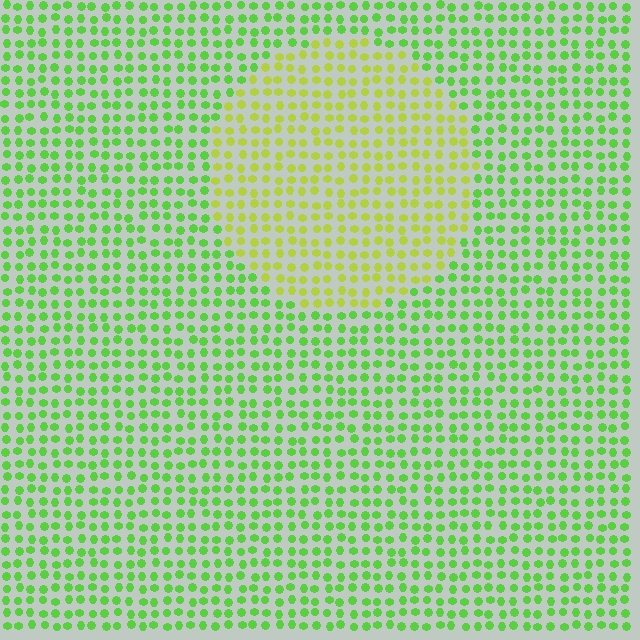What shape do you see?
I see a circle.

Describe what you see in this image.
The image is filled with small lime elements in a uniform arrangement. A circle-shaped region is visible where the elements are tinted to a slightly different hue, forming a subtle color boundary.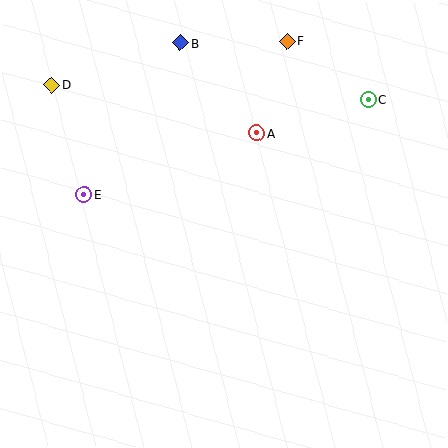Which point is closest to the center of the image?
Point A at (257, 133) is closest to the center.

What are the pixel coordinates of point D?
Point D is at (52, 85).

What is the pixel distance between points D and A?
The distance between D and A is 211 pixels.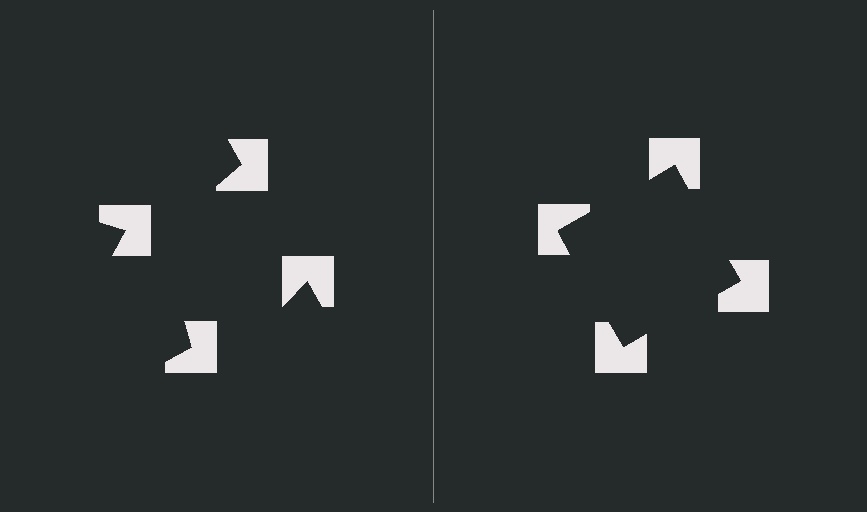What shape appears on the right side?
An illusory square.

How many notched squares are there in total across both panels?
8 — 4 on each side.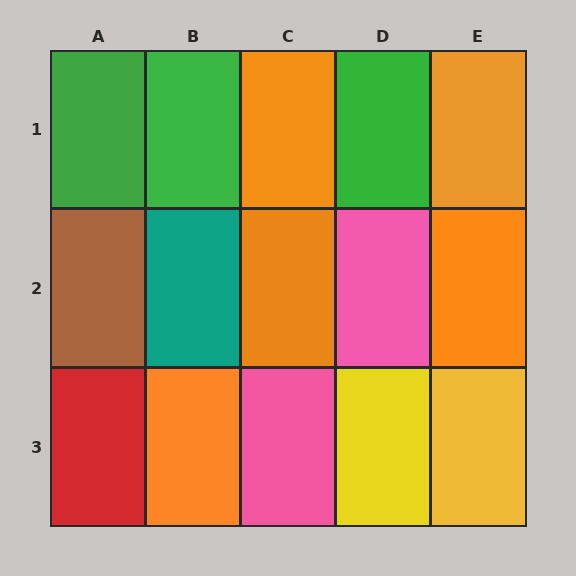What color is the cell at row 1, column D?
Green.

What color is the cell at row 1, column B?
Green.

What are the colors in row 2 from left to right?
Brown, teal, orange, pink, orange.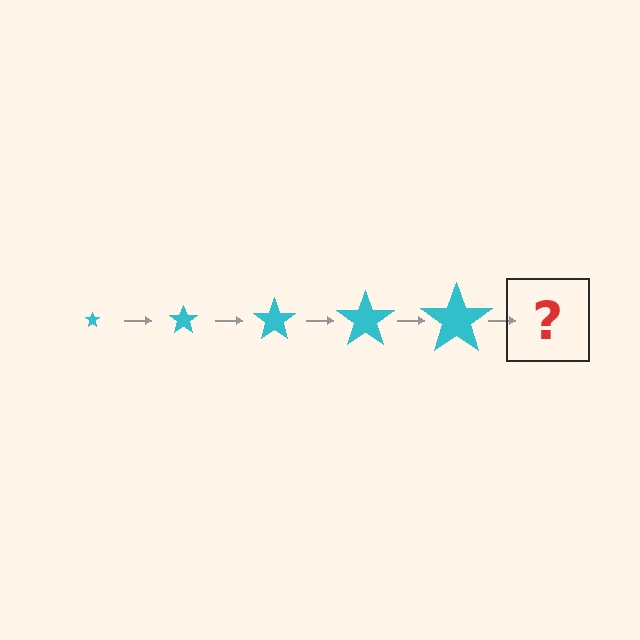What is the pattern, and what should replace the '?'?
The pattern is that the star gets progressively larger each step. The '?' should be a cyan star, larger than the previous one.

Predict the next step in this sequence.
The next step is a cyan star, larger than the previous one.